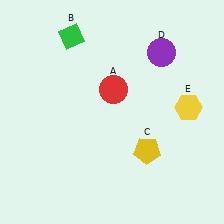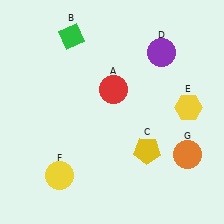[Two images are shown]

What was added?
A yellow circle (F), an orange circle (G) were added in Image 2.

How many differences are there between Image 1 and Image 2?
There are 2 differences between the two images.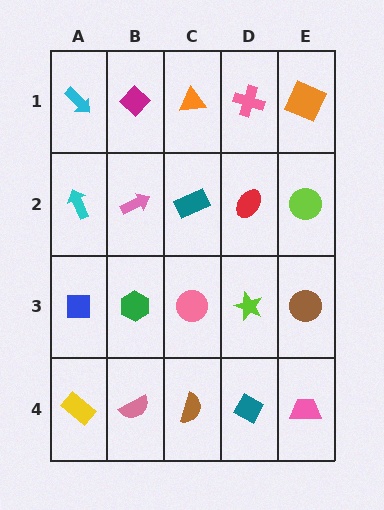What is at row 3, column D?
A lime star.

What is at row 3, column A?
A blue square.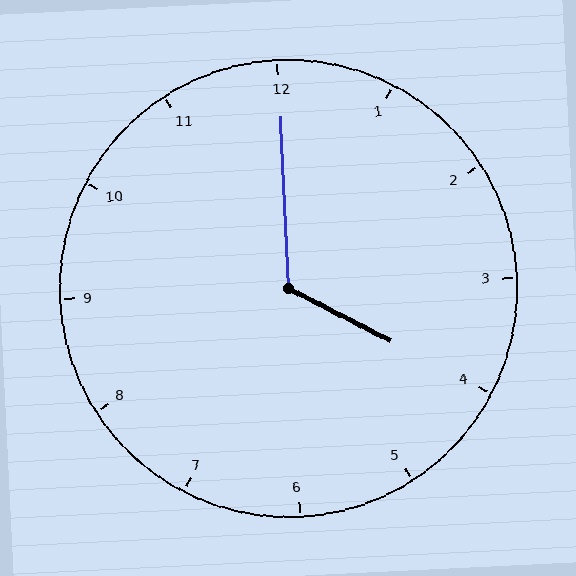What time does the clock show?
4:00.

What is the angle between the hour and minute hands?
Approximately 120 degrees.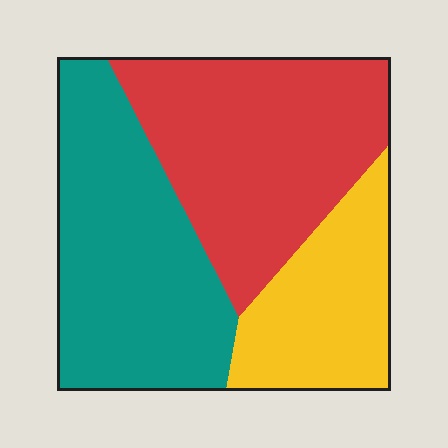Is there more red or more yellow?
Red.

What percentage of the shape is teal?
Teal takes up about three eighths (3/8) of the shape.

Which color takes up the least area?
Yellow, at roughly 20%.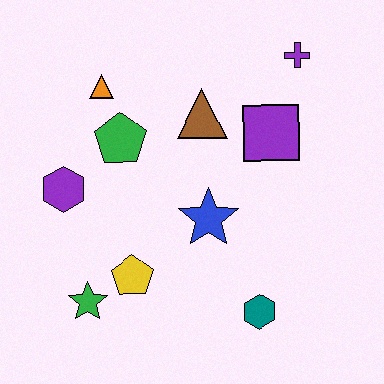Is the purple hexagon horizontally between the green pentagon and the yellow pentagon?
No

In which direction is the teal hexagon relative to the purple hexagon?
The teal hexagon is to the right of the purple hexagon.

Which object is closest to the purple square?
The brown triangle is closest to the purple square.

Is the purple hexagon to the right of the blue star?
No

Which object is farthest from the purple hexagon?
The purple cross is farthest from the purple hexagon.